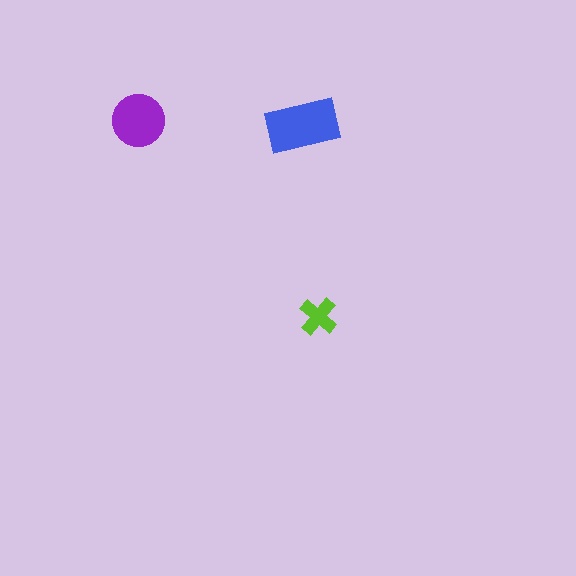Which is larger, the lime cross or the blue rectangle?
The blue rectangle.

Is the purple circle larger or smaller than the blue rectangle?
Smaller.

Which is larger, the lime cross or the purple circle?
The purple circle.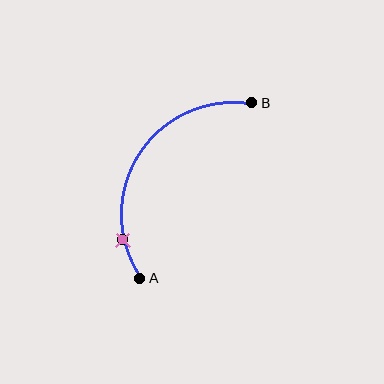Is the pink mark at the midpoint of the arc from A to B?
No. The pink mark lies on the arc but is closer to endpoint A. The arc midpoint would be at the point on the curve equidistant along the arc from both A and B.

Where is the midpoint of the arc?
The arc midpoint is the point on the curve farthest from the straight line joining A and B. It sits to the left of that line.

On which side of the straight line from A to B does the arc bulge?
The arc bulges to the left of the straight line connecting A and B.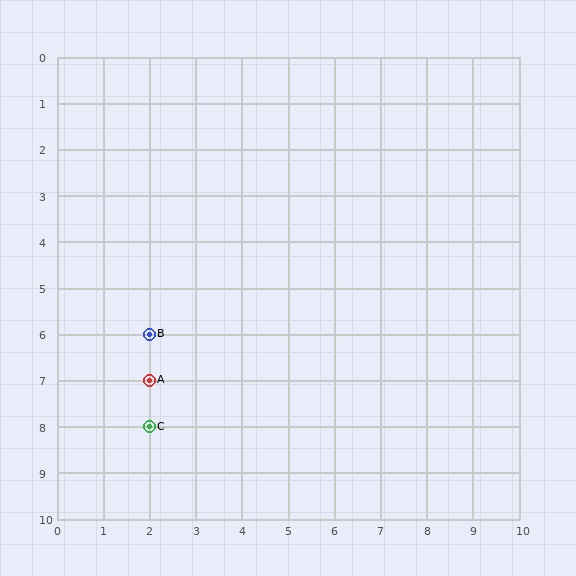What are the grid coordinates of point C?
Point C is at grid coordinates (2, 8).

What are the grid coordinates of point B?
Point B is at grid coordinates (2, 6).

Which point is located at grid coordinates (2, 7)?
Point A is at (2, 7).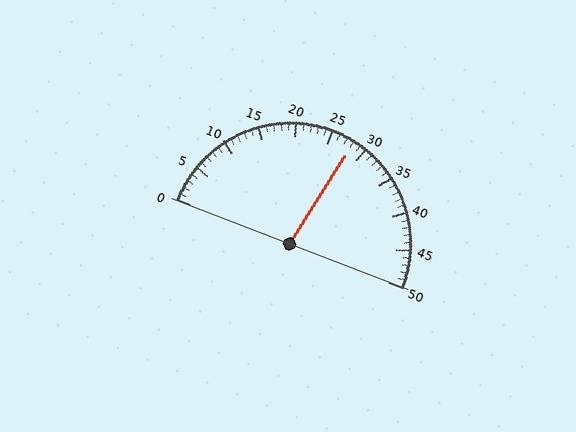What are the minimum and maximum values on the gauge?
The gauge ranges from 0 to 50.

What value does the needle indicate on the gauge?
The needle indicates approximately 28.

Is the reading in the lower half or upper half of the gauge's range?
The reading is in the upper half of the range (0 to 50).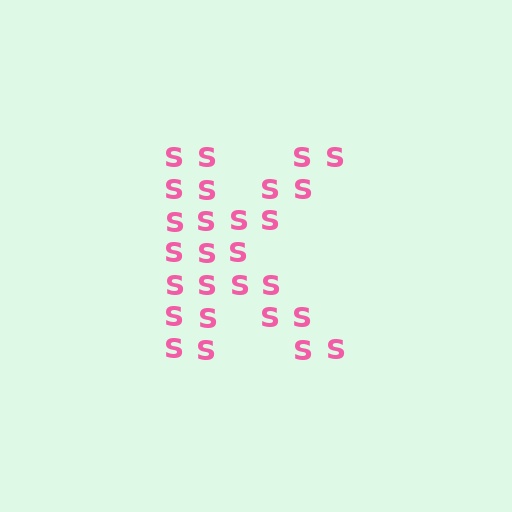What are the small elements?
The small elements are letter S's.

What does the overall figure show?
The overall figure shows the letter K.